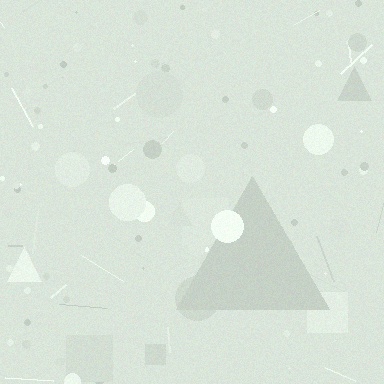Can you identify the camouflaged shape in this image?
The camouflaged shape is a triangle.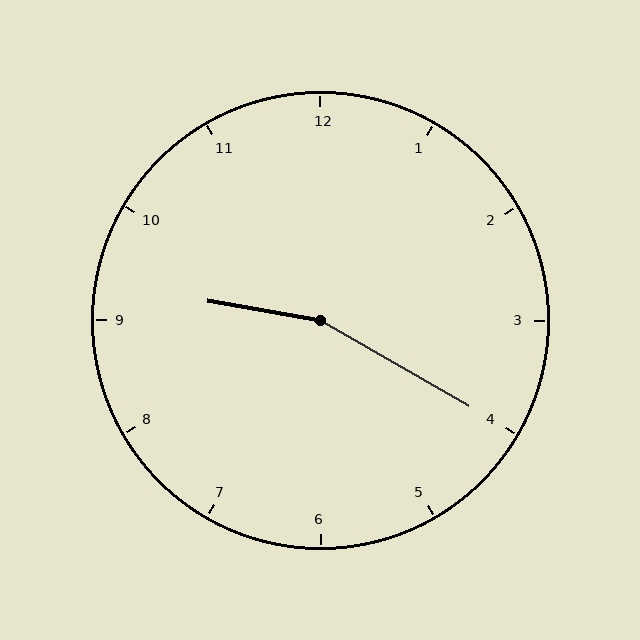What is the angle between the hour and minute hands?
Approximately 160 degrees.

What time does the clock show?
9:20.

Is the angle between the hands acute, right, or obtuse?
It is obtuse.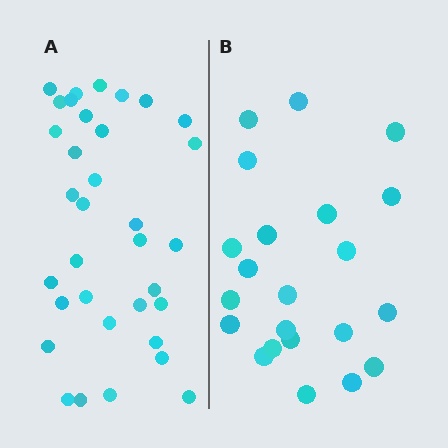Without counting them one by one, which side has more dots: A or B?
Region A (the left region) has more dots.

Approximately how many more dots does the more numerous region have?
Region A has roughly 12 or so more dots than region B.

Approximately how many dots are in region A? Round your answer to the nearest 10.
About 30 dots. (The exact count is 34, which rounds to 30.)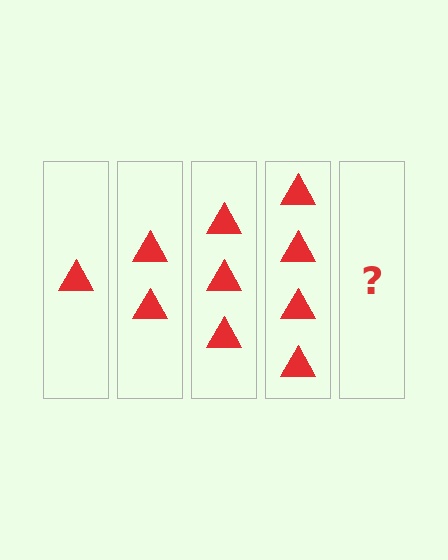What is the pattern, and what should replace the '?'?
The pattern is that each step adds one more triangle. The '?' should be 5 triangles.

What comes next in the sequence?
The next element should be 5 triangles.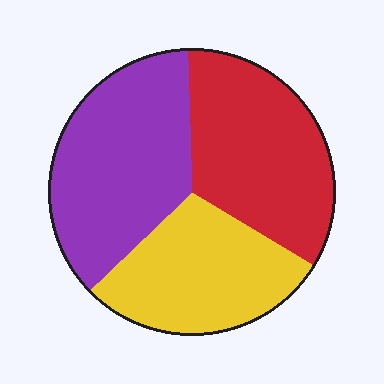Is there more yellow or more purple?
Purple.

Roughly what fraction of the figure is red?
Red takes up about one third (1/3) of the figure.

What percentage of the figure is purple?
Purple covers about 35% of the figure.